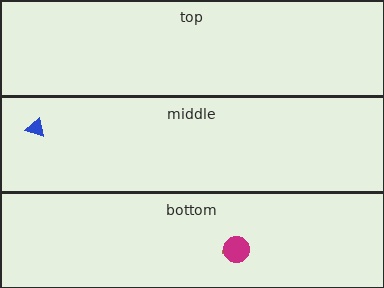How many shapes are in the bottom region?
2.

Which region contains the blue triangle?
The middle region.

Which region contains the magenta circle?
The bottom region.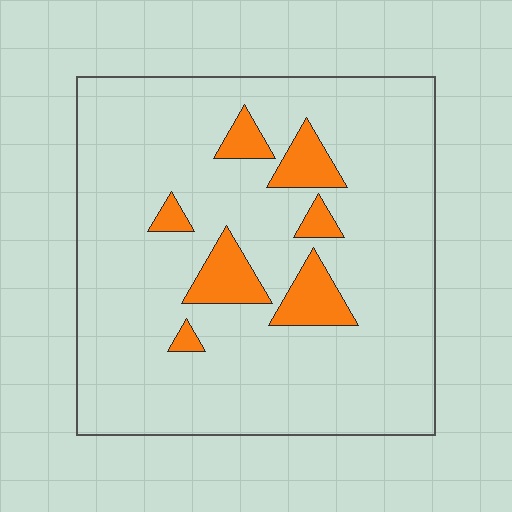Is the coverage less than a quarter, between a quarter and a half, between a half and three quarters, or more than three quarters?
Less than a quarter.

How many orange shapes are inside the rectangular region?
7.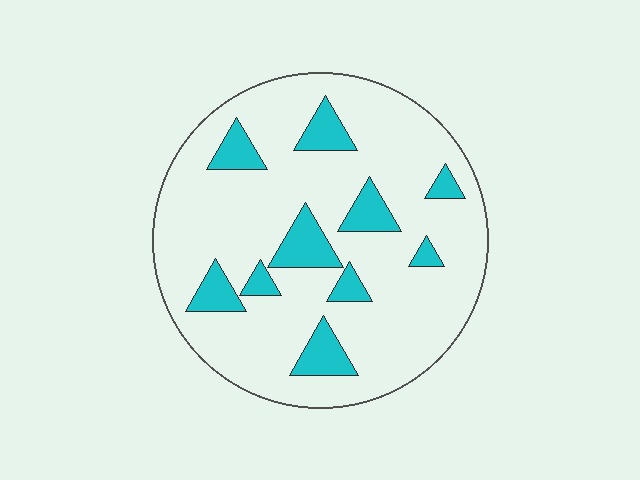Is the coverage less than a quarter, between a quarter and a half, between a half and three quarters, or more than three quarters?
Less than a quarter.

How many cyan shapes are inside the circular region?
10.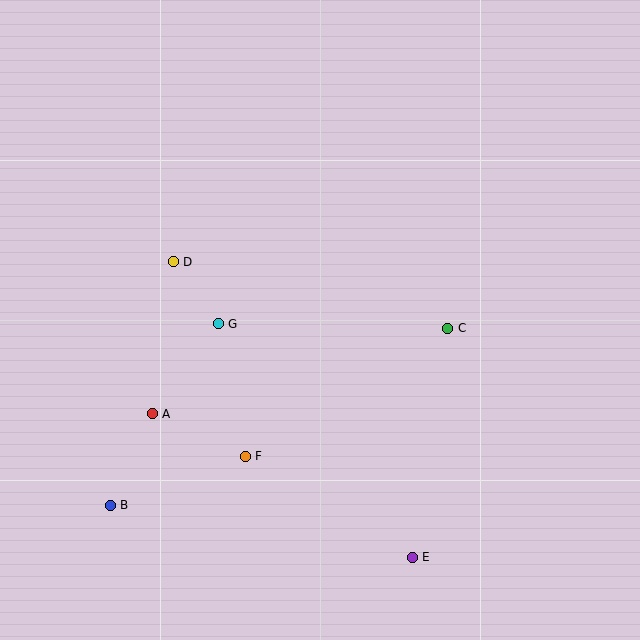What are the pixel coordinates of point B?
Point B is at (110, 505).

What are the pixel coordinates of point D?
Point D is at (173, 262).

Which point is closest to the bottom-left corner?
Point B is closest to the bottom-left corner.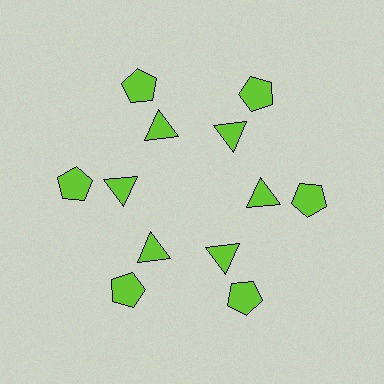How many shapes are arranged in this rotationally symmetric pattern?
There are 12 shapes, arranged in 6 groups of 2.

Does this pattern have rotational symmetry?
Yes, this pattern has 6-fold rotational symmetry. It looks the same after rotating 60 degrees around the center.